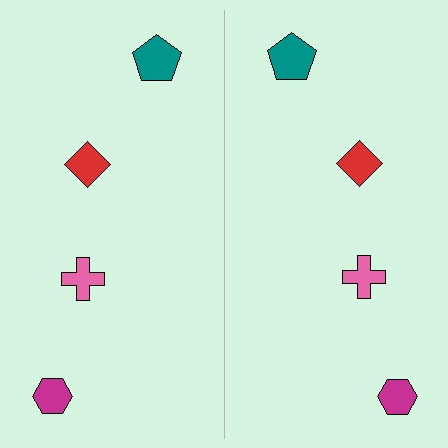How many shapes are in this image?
There are 8 shapes in this image.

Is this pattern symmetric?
Yes, this pattern has bilateral (reflection) symmetry.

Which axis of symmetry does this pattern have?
The pattern has a vertical axis of symmetry running through the center of the image.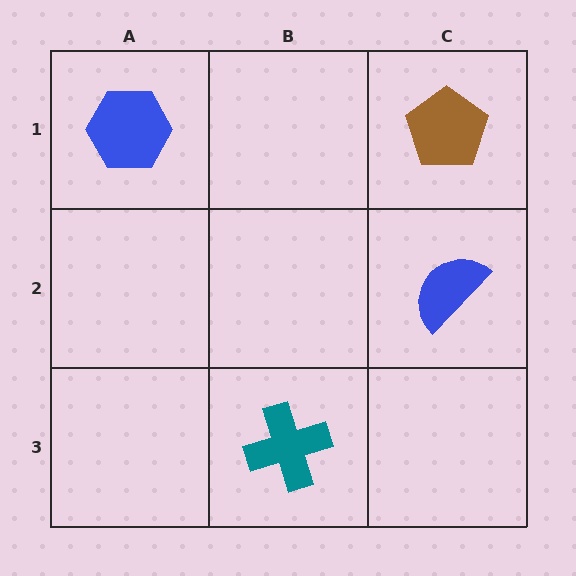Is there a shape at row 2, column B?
No, that cell is empty.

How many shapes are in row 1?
2 shapes.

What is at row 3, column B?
A teal cross.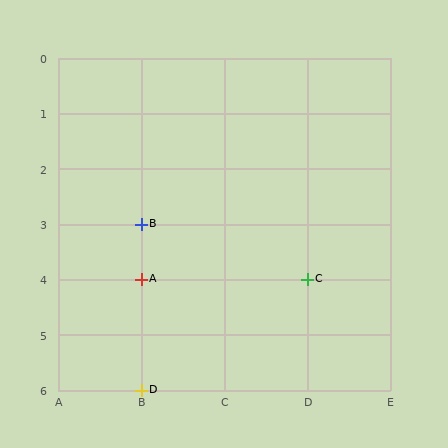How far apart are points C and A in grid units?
Points C and A are 2 columns apart.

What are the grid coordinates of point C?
Point C is at grid coordinates (D, 4).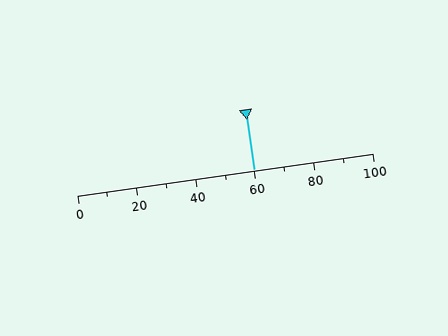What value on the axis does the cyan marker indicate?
The marker indicates approximately 60.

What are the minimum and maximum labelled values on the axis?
The axis runs from 0 to 100.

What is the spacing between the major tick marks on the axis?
The major ticks are spaced 20 apart.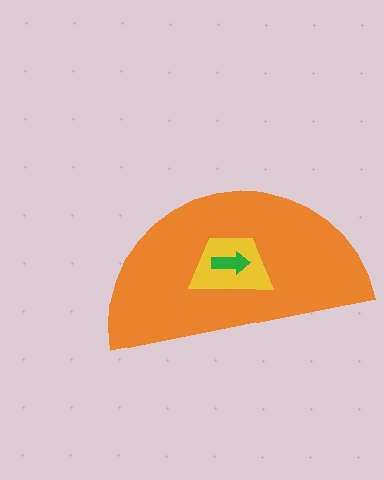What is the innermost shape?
The green arrow.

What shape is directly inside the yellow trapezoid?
The green arrow.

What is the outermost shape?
The orange semicircle.